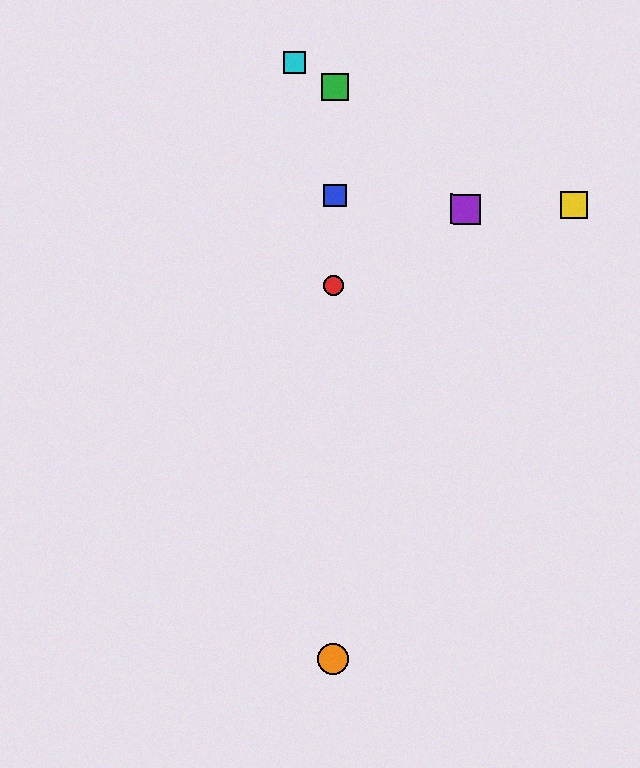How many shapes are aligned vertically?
4 shapes (the red circle, the blue square, the green square, the orange circle) are aligned vertically.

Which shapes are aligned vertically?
The red circle, the blue square, the green square, the orange circle are aligned vertically.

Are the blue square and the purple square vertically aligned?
No, the blue square is at x≈335 and the purple square is at x≈465.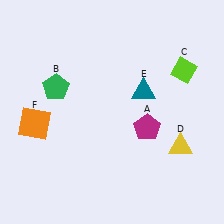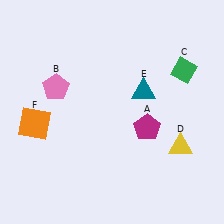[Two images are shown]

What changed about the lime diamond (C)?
In Image 1, C is lime. In Image 2, it changed to green.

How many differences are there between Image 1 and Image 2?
There are 2 differences between the two images.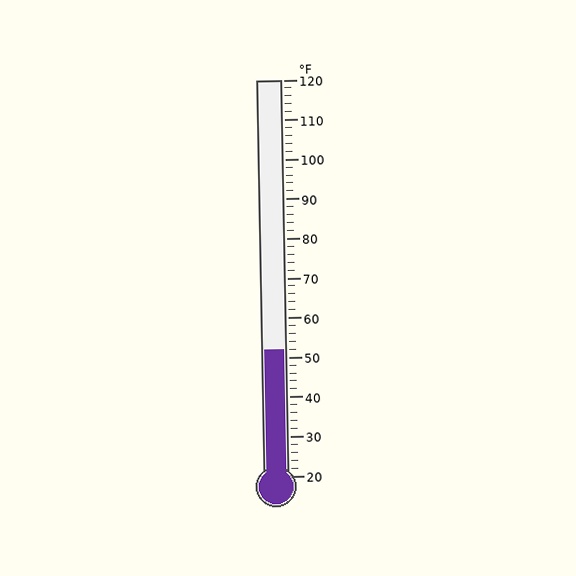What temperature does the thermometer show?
The thermometer shows approximately 52°F.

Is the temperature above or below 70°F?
The temperature is below 70°F.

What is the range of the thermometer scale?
The thermometer scale ranges from 20°F to 120°F.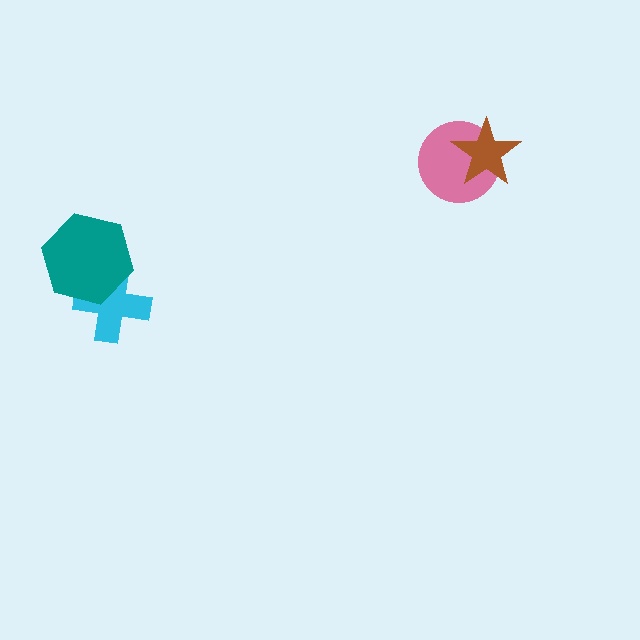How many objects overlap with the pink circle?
1 object overlaps with the pink circle.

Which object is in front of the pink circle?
The brown star is in front of the pink circle.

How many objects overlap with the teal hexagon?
1 object overlaps with the teal hexagon.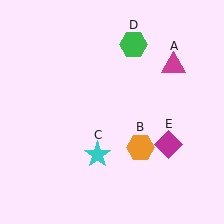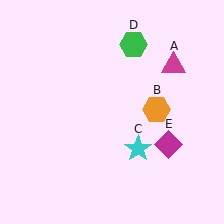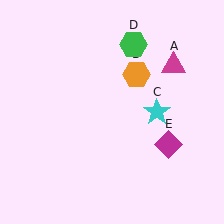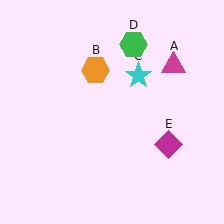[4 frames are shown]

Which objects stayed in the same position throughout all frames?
Magenta triangle (object A) and green hexagon (object D) and magenta diamond (object E) remained stationary.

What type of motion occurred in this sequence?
The orange hexagon (object B), cyan star (object C) rotated counterclockwise around the center of the scene.